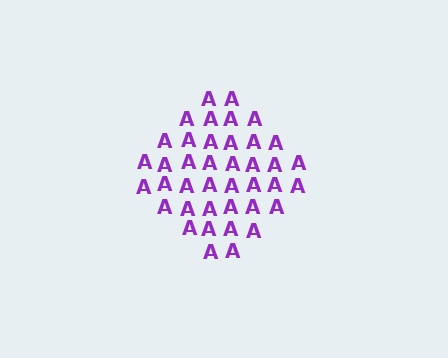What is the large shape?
The large shape is a diamond.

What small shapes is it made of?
It is made of small letter A's.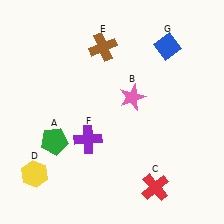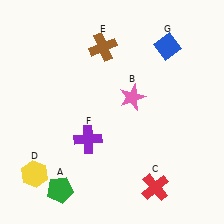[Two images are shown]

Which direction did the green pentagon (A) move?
The green pentagon (A) moved down.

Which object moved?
The green pentagon (A) moved down.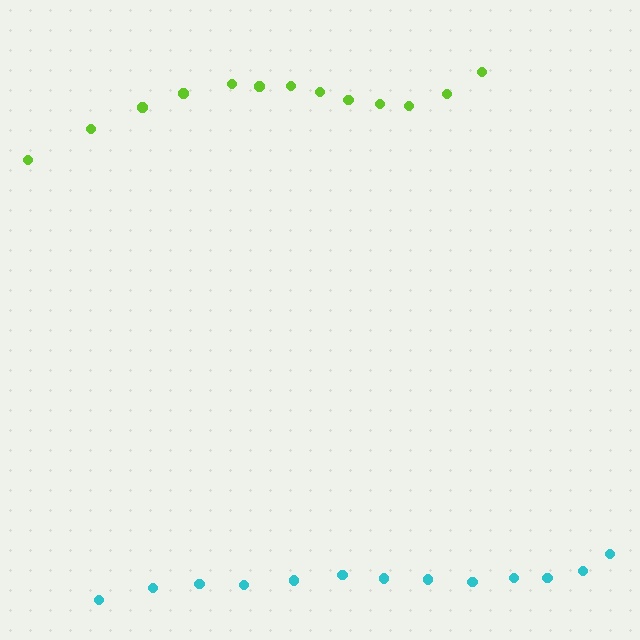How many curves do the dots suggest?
There are 2 distinct paths.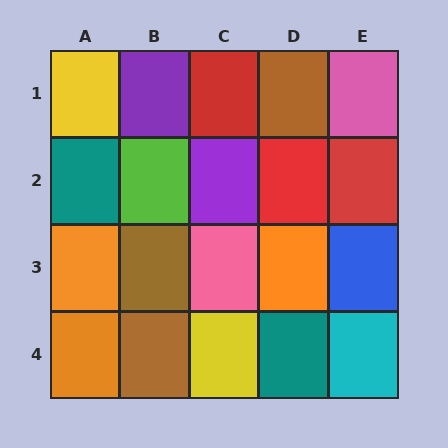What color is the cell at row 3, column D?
Orange.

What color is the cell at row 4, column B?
Brown.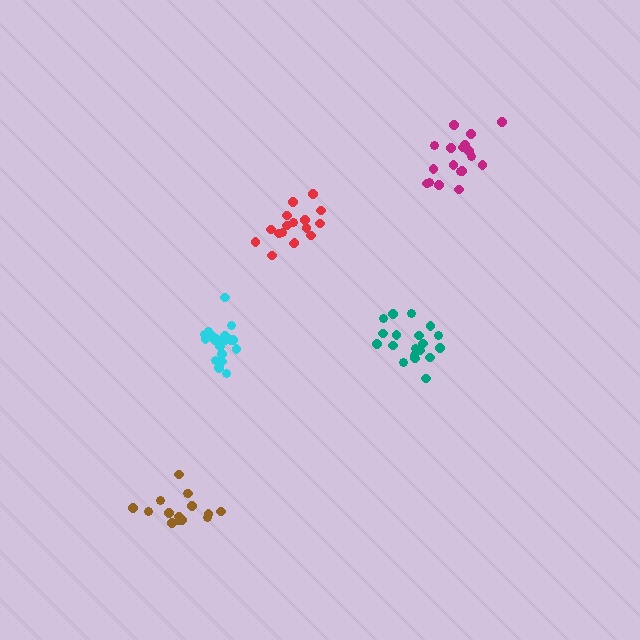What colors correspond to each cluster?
The clusters are colored: red, teal, magenta, brown, cyan.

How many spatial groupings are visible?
There are 5 spatial groupings.